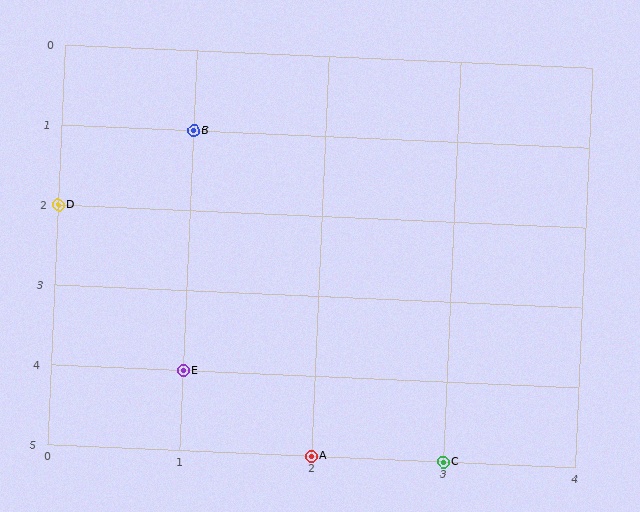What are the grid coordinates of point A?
Point A is at grid coordinates (2, 5).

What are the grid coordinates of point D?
Point D is at grid coordinates (0, 2).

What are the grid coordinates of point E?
Point E is at grid coordinates (1, 4).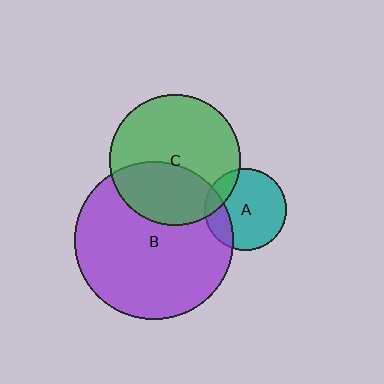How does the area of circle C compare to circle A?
Approximately 2.6 times.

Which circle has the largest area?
Circle B (purple).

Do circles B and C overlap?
Yes.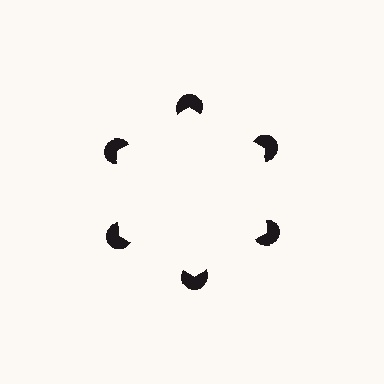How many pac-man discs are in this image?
There are 6 — one at each vertex of the illusory hexagon.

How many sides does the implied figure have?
6 sides.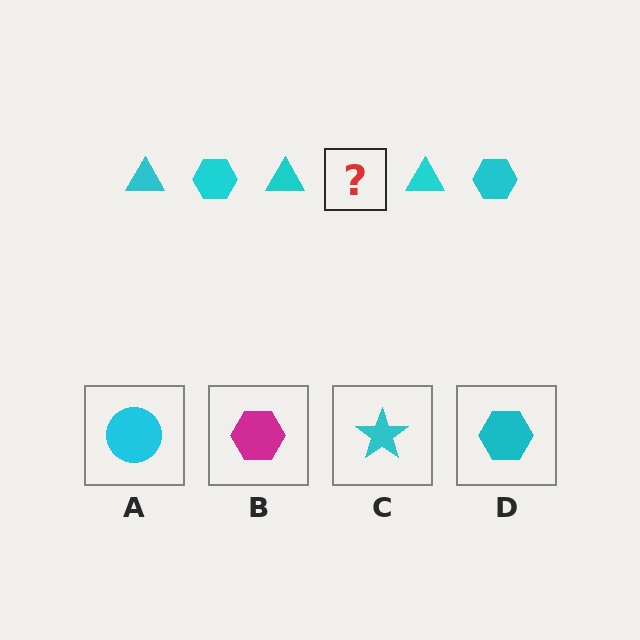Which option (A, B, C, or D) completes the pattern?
D.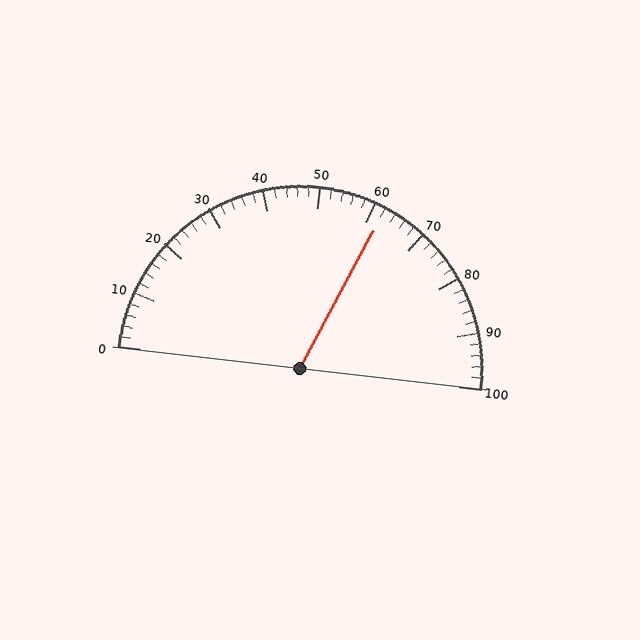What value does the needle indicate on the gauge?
The needle indicates approximately 62.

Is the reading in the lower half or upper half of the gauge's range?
The reading is in the upper half of the range (0 to 100).